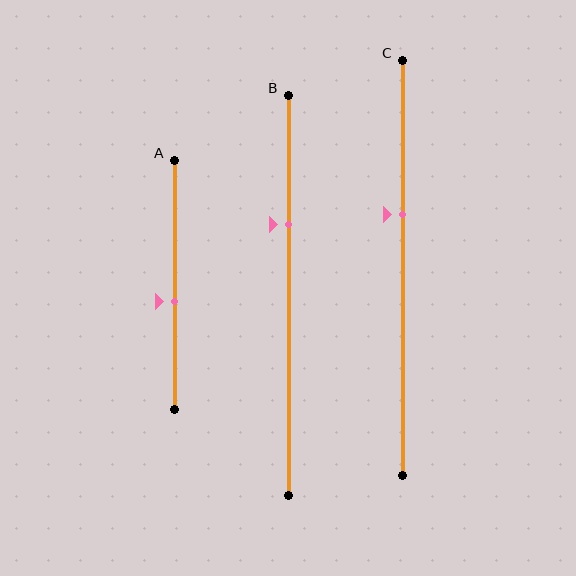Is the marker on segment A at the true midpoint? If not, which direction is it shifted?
No, the marker on segment A is shifted downward by about 7% of the segment length.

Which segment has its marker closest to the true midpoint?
Segment A has its marker closest to the true midpoint.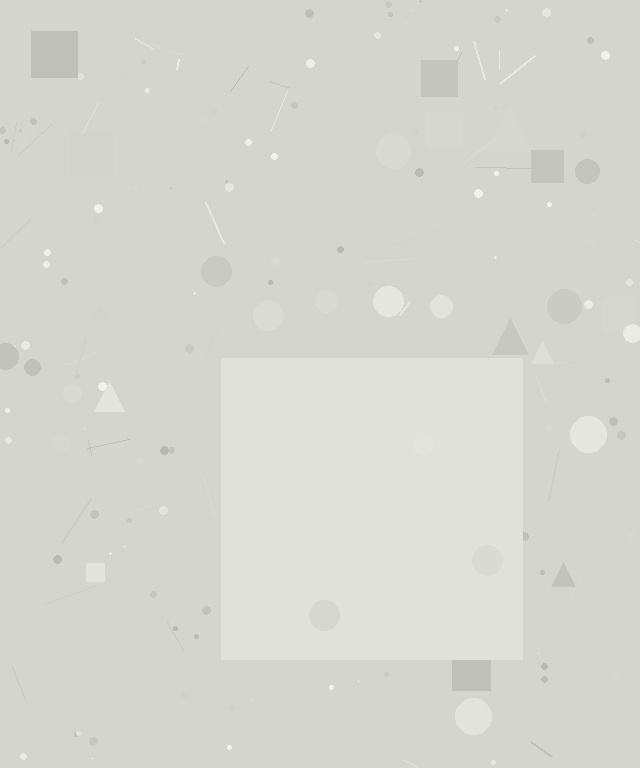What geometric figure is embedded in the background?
A square is embedded in the background.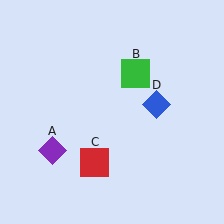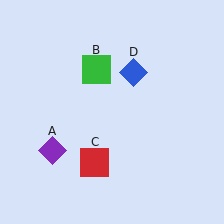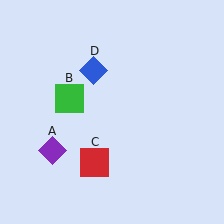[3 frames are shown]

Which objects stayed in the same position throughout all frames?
Purple diamond (object A) and red square (object C) remained stationary.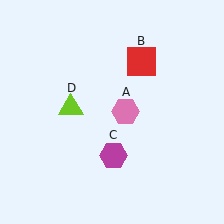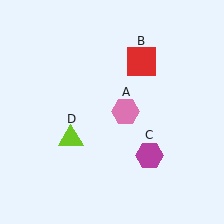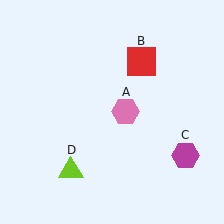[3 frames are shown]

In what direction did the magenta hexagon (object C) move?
The magenta hexagon (object C) moved right.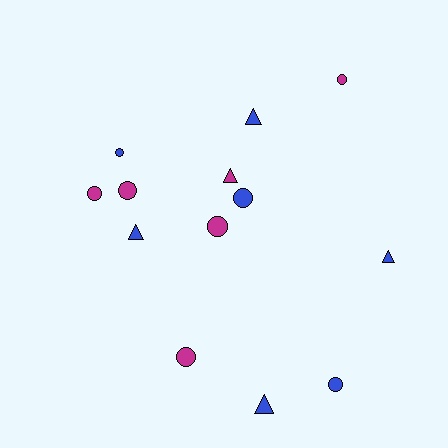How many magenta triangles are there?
There is 1 magenta triangle.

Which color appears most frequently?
Blue, with 7 objects.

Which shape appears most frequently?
Circle, with 8 objects.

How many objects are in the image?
There are 13 objects.